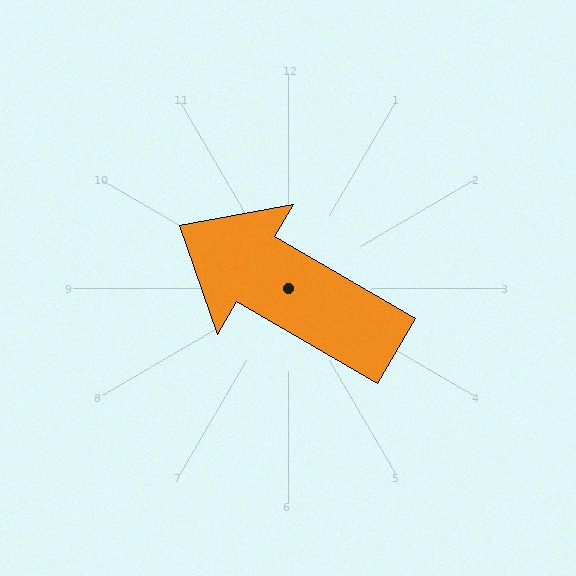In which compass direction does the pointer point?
Northwest.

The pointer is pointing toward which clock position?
Roughly 10 o'clock.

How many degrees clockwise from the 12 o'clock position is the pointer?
Approximately 300 degrees.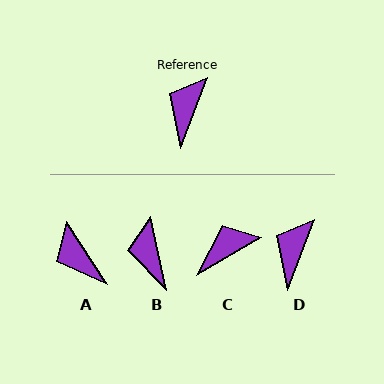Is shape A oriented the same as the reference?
No, it is off by about 54 degrees.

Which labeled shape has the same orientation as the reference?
D.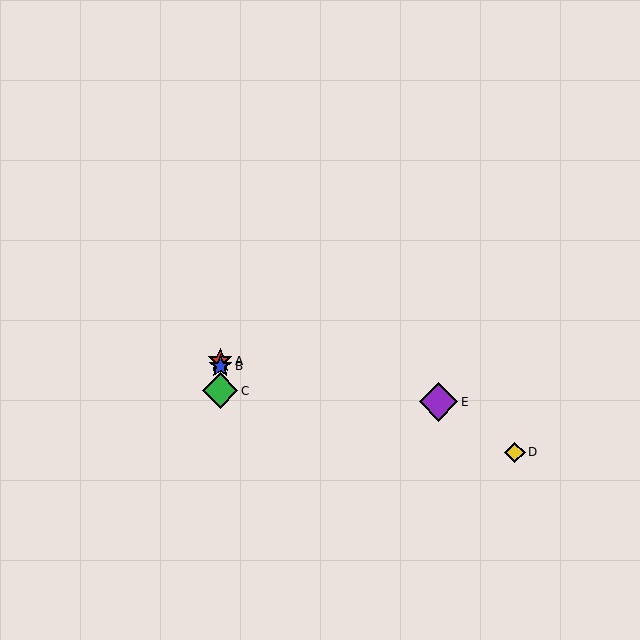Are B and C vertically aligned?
Yes, both are at x≈220.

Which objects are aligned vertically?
Objects A, B, C are aligned vertically.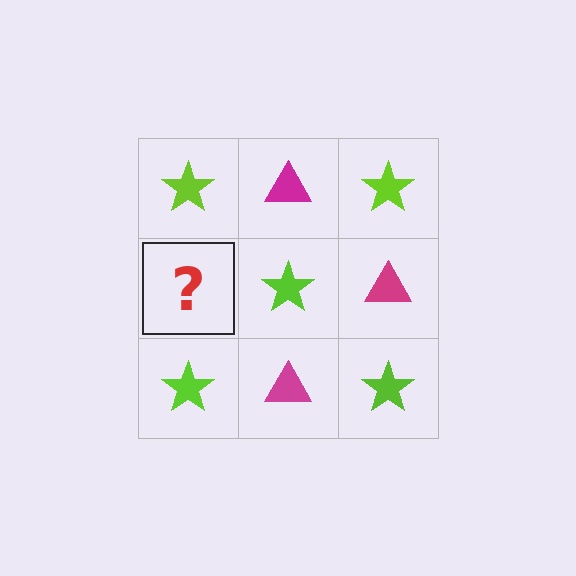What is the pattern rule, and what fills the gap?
The rule is that it alternates lime star and magenta triangle in a checkerboard pattern. The gap should be filled with a magenta triangle.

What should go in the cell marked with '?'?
The missing cell should contain a magenta triangle.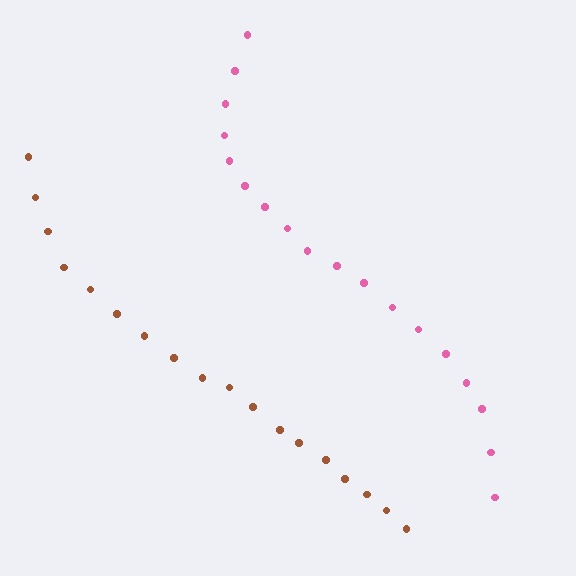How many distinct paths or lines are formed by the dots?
There are 2 distinct paths.